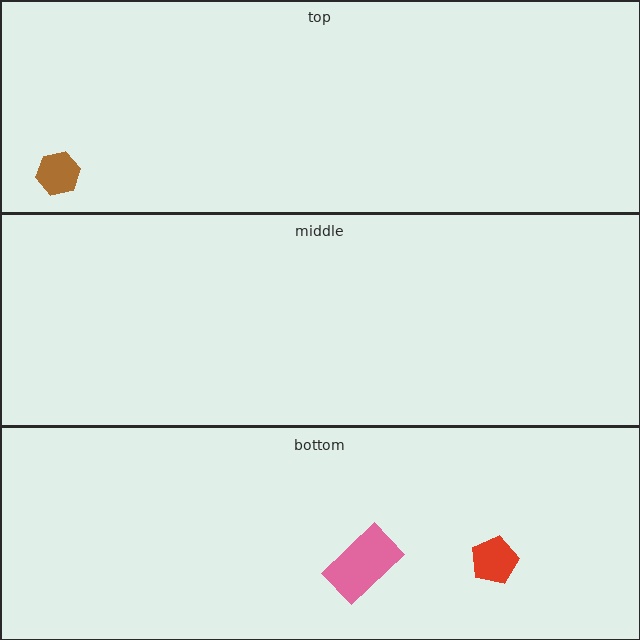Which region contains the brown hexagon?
The top region.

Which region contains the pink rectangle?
The bottom region.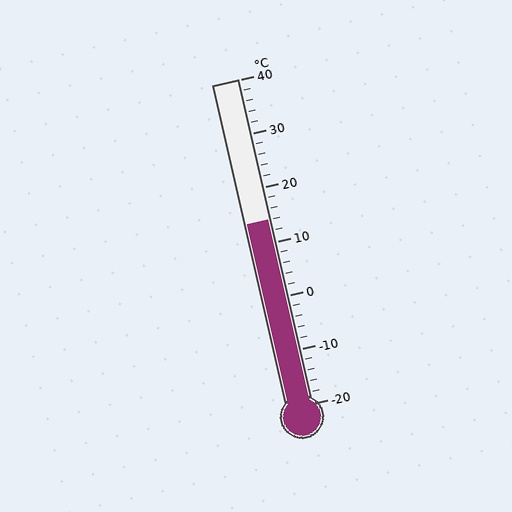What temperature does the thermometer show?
The thermometer shows approximately 14°C.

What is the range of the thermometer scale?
The thermometer scale ranges from -20°C to 40°C.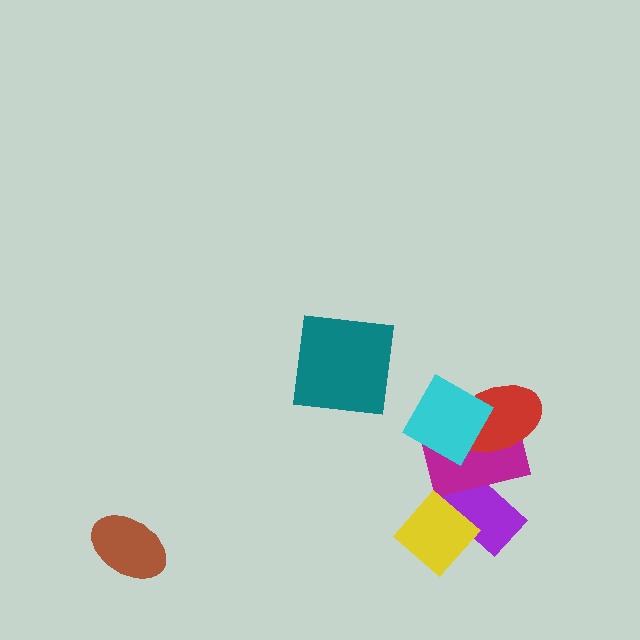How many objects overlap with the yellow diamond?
1 object overlaps with the yellow diamond.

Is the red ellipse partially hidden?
Yes, it is partially covered by another shape.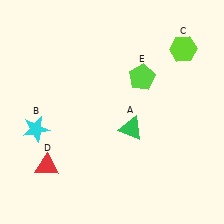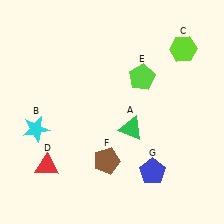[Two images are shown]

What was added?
A brown pentagon (F), a blue pentagon (G) were added in Image 2.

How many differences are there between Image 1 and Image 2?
There are 2 differences between the two images.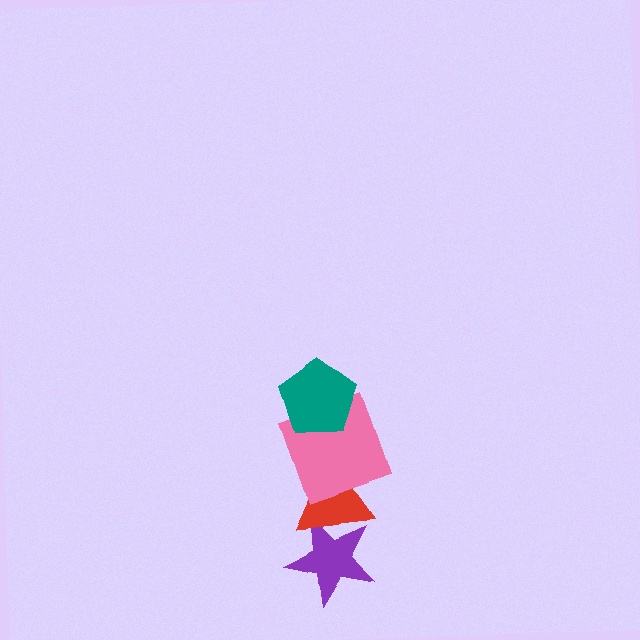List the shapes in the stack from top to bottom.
From top to bottom: the teal pentagon, the pink square, the red triangle, the purple star.